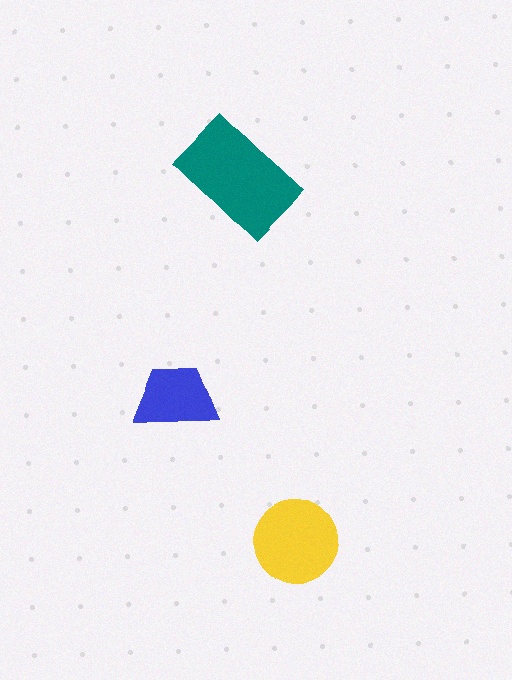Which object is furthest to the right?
The yellow circle is rightmost.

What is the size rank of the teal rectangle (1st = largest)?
1st.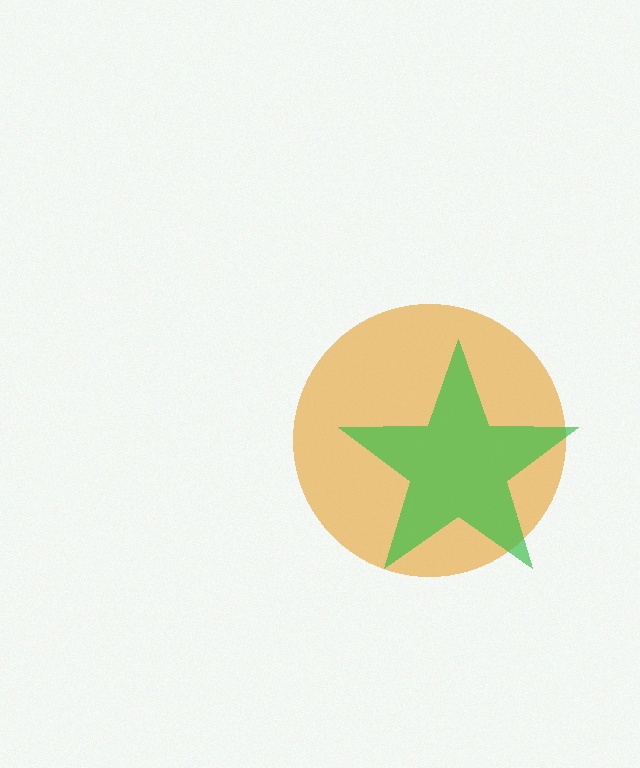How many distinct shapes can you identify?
There are 2 distinct shapes: an orange circle, a green star.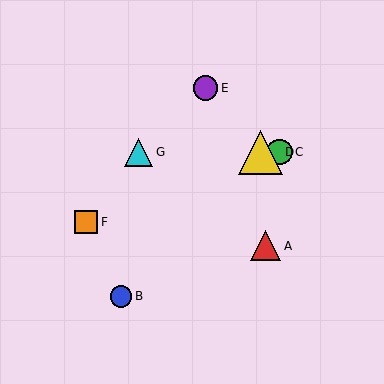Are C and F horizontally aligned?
No, C is at y≈152 and F is at y≈222.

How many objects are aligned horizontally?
3 objects (C, D, G) are aligned horizontally.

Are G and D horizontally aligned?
Yes, both are at y≈152.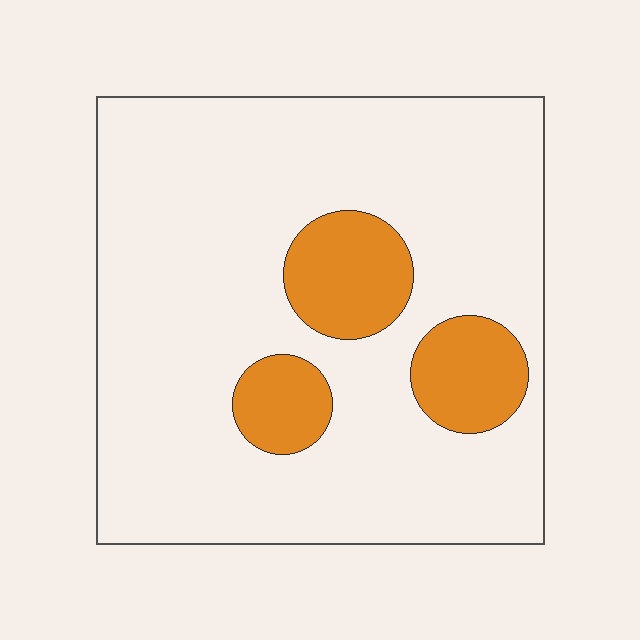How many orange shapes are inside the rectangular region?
3.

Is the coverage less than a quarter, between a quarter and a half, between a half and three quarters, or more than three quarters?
Less than a quarter.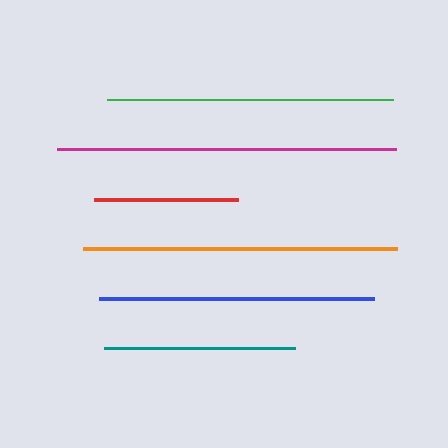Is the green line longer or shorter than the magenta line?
The magenta line is longer than the green line.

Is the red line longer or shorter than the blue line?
The blue line is longer than the red line.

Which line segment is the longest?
The magenta line is the longest at approximately 339 pixels.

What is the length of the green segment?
The green segment is approximately 286 pixels long.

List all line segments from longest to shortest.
From longest to shortest: magenta, orange, green, blue, teal, red.